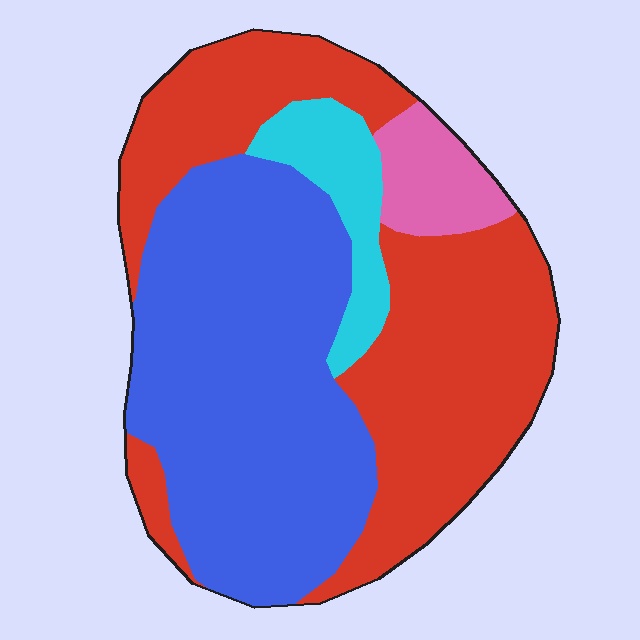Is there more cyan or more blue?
Blue.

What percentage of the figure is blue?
Blue takes up about two fifths (2/5) of the figure.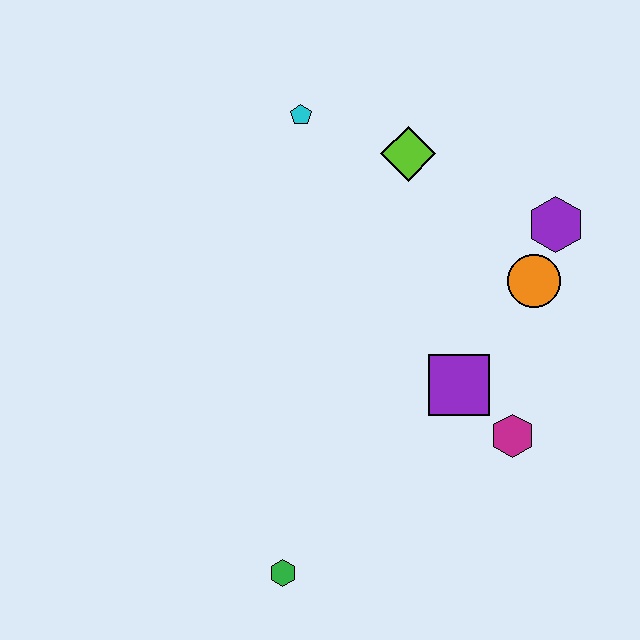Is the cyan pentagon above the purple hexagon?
Yes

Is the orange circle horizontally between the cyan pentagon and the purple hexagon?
Yes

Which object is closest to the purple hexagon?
The orange circle is closest to the purple hexagon.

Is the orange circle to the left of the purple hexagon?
Yes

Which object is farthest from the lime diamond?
The green hexagon is farthest from the lime diamond.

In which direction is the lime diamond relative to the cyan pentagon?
The lime diamond is to the right of the cyan pentagon.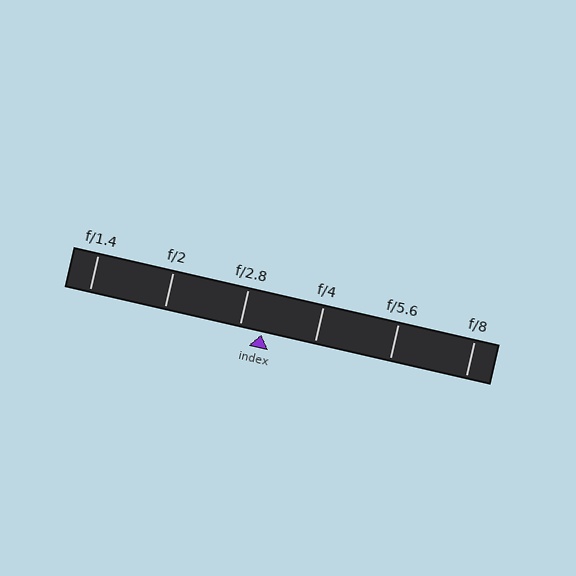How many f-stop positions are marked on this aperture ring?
There are 6 f-stop positions marked.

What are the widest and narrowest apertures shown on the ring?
The widest aperture shown is f/1.4 and the narrowest is f/8.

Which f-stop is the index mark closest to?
The index mark is closest to f/2.8.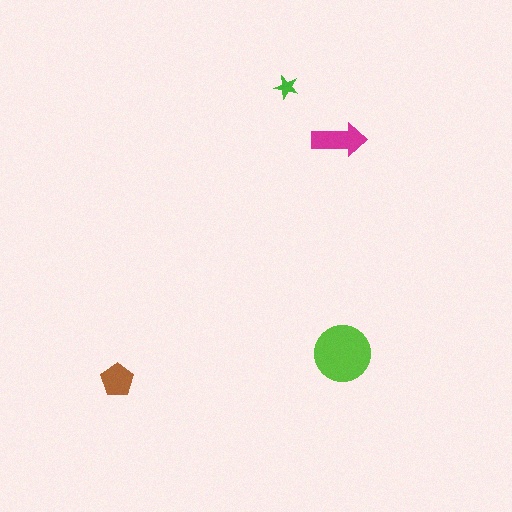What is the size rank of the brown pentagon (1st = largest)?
3rd.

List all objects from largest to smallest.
The lime circle, the magenta arrow, the brown pentagon, the green star.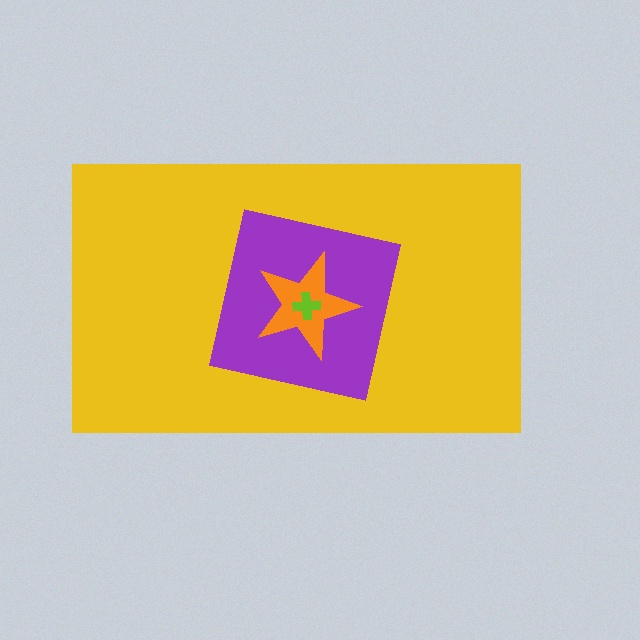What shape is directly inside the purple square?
The orange star.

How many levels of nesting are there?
4.